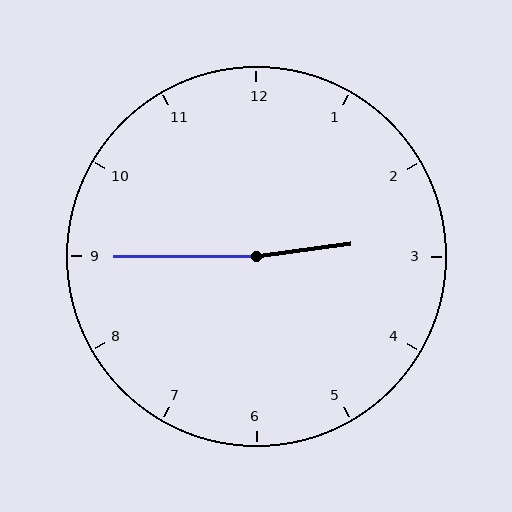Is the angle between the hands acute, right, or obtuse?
It is obtuse.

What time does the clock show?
2:45.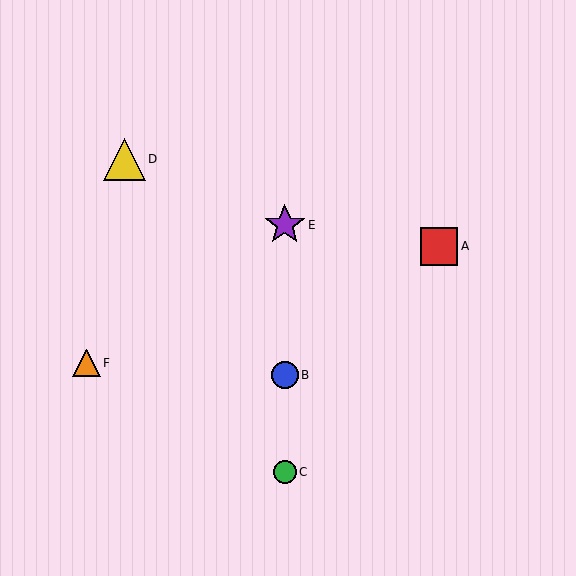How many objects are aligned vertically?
3 objects (B, C, E) are aligned vertically.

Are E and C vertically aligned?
Yes, both are at x≈285.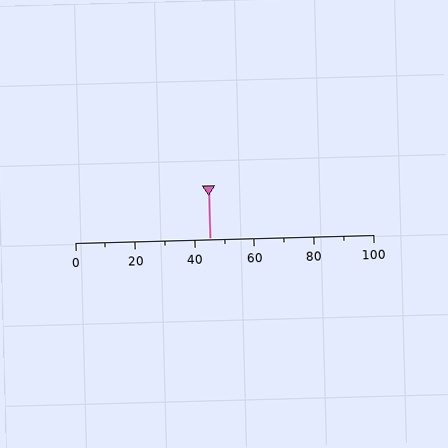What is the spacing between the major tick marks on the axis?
The major ticks are spaced 20 apart.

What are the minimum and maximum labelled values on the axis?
The axis runs from 0 to 100.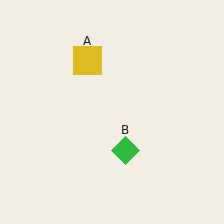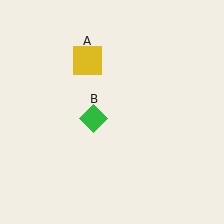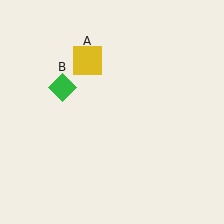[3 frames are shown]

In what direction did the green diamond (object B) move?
The green diamond (object B) moved up and to the left.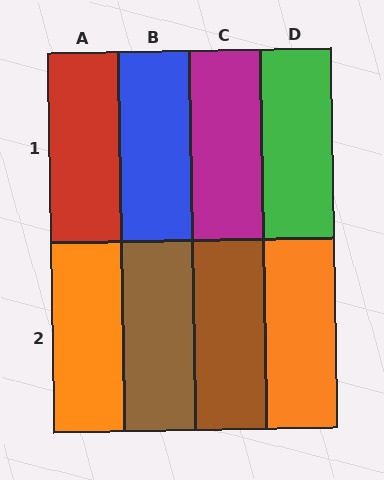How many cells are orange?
2 cells are orange.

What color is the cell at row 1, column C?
Magenta.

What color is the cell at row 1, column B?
Blue.